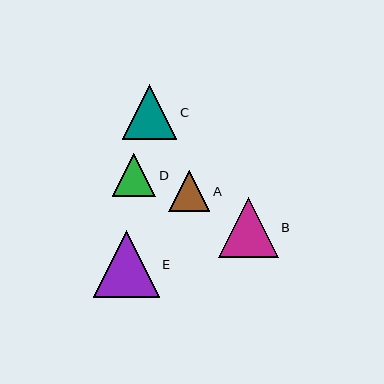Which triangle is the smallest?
Triangle A is the smallest with a size of approximately 41 pixels.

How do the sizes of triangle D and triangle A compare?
Triangle D and triangle A are approximately the same size.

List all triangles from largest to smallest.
From largest to smallest: E, B, C, D, A.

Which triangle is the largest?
Triangle E is the largest with a size of approximately 66 pixels.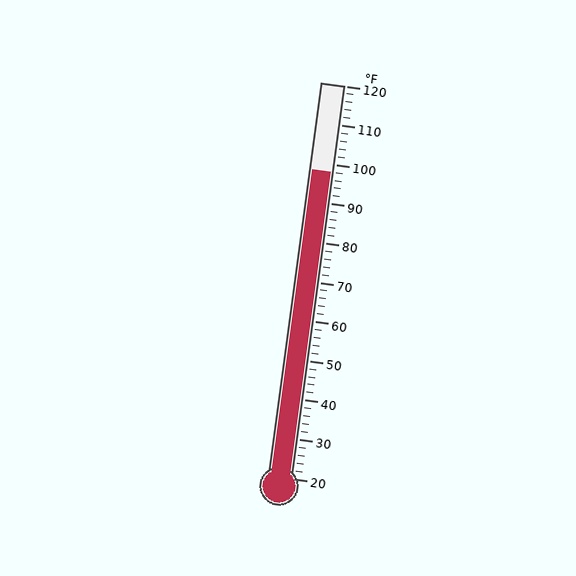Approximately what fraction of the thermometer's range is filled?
The thermometer is filled to approximately 80% of its range.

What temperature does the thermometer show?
The thermometer shows approximately 98°F.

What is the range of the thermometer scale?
The thermometer scale ranges from 20°F to 120°F.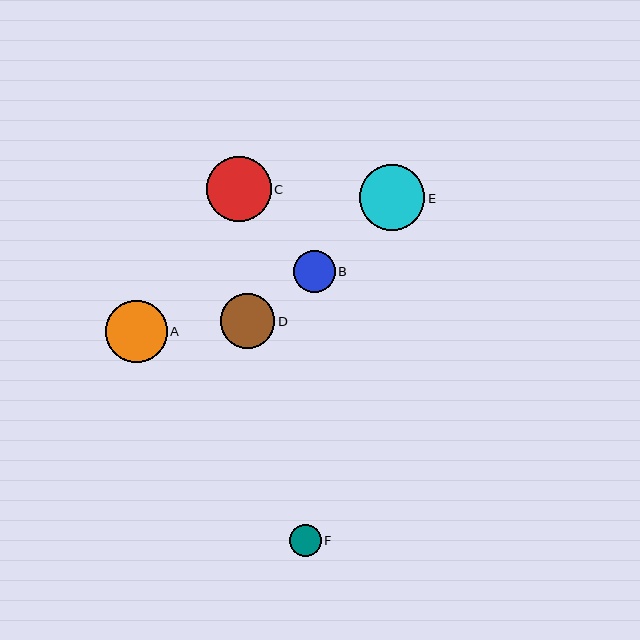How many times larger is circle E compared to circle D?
Circle E is approximately 1.2 times the size of circle D.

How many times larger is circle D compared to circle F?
Circle D is approximately 1.7 times the size of circle F.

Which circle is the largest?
Circle E is the largest with a size of approximately 66 pixels.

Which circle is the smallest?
Circle F is the smallest with a size of approximately 32 pixels.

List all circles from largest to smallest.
From largest to smallest: E, C, A, D, B, F.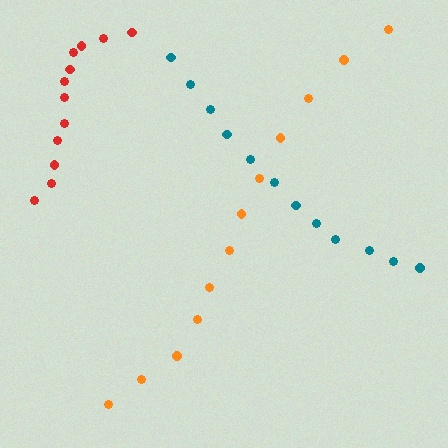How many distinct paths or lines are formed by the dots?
There are 3 distinct paths.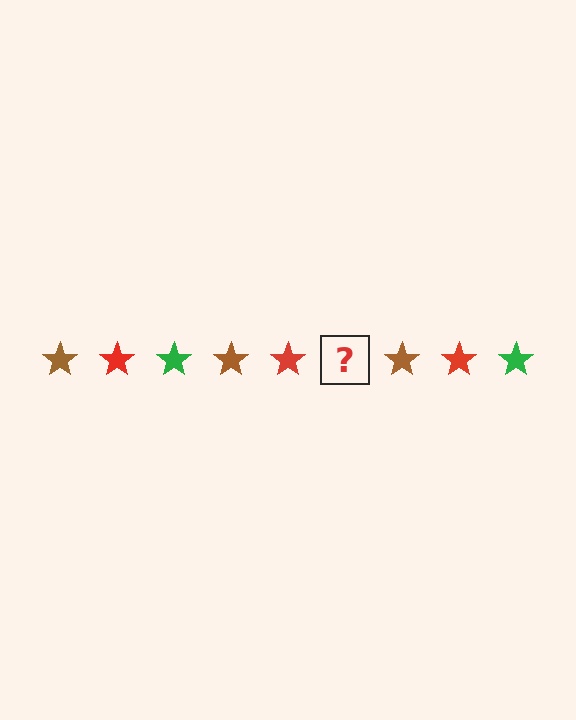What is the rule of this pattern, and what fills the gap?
The rule is that the pattern cycles through brown, red, green stars. The gap should be filled with a green star.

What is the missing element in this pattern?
The missing element is a green star.